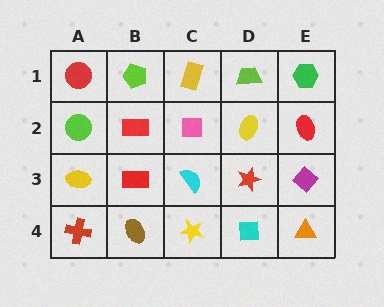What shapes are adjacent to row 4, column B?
A red rectangle (row 3, column B), a red cross (row 4, column A), a yellow star (row 4, column C).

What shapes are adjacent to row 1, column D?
A yellow ellipse (row 2, column D), a yellow rectangle (row 1, column C), a green hexagon (row 1, column E).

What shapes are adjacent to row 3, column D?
A yellow ellipse (row 2, column D), a cyan square (row 4, column D), a cyan semicircle (row 3, column C), a magenta diamond (row 3, column E).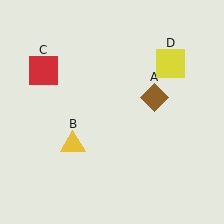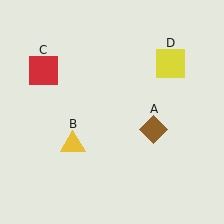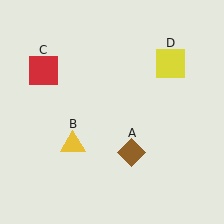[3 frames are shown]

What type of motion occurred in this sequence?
The brown diamond (object A) rotated clockwise around the center of the scene.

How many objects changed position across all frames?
1 object changed position: brown diamond (object A).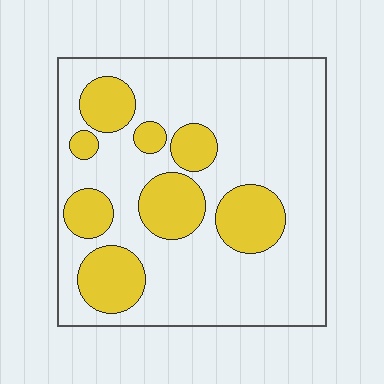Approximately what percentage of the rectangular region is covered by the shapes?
Approximately 25%.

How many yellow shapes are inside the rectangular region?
8.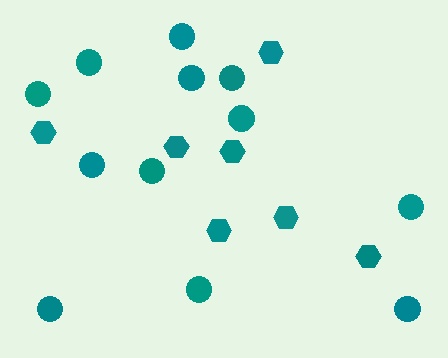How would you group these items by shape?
There are 2 groups: one group of circles (12) and one group of hexagons (7).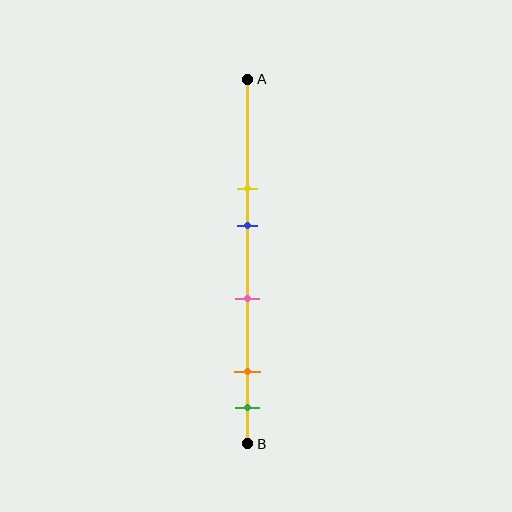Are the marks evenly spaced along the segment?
No, the marks are not evenly spaced.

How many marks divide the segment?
There are 5 marks dividing the segment.